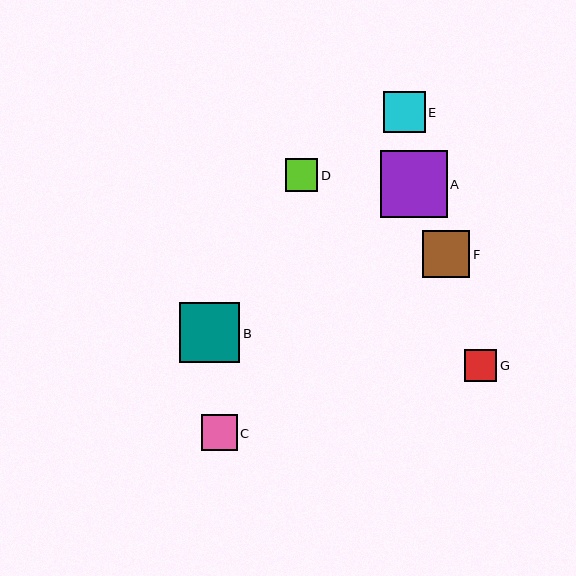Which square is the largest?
Square A is the largest with a size of approximately 67 pixels.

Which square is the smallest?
Square G is the smallest with a size of approximately 32 pixels.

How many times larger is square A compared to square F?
Square A is approximately 1.4 times the size of square F.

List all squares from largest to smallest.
From largest to smallest: A, B, F, E, C, D, G.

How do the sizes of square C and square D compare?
Square C and square D are approximately the same size.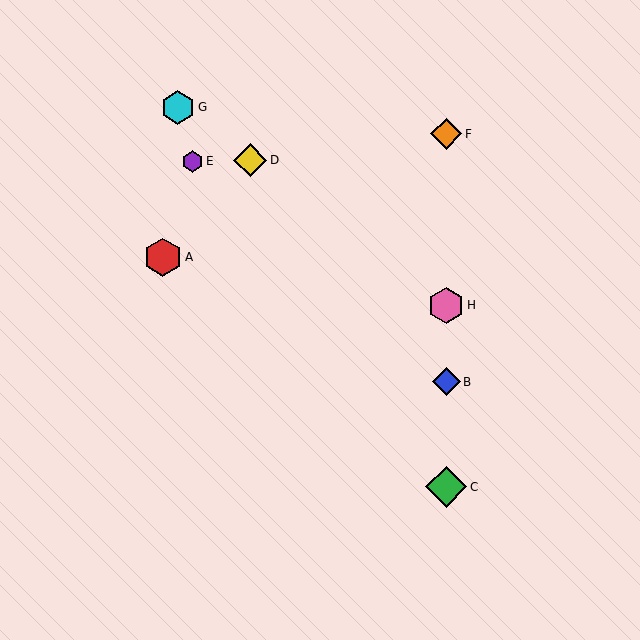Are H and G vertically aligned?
No, H is at x≈446 and G is at x≈178.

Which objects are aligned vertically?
Objects B, C, F, H are aligned vertically.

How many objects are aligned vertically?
4 objects (B, C, F, H) are aligned vertically.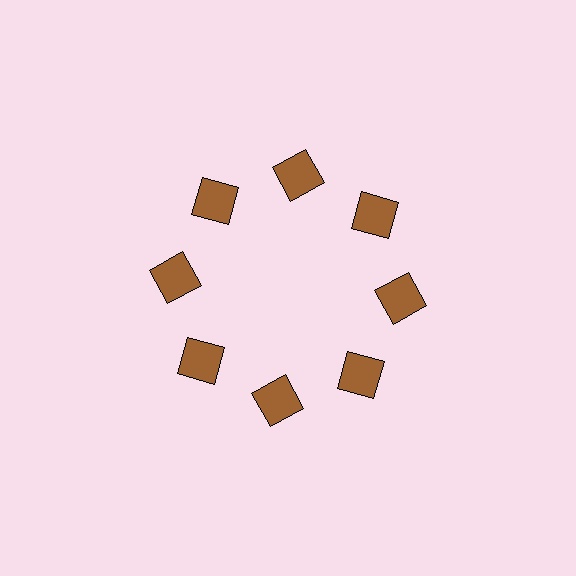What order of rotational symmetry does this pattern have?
This pattern has 8-fold rotational symmetry.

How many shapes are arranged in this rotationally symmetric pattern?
There are 8 shapes, arranged in 8 groups of 1.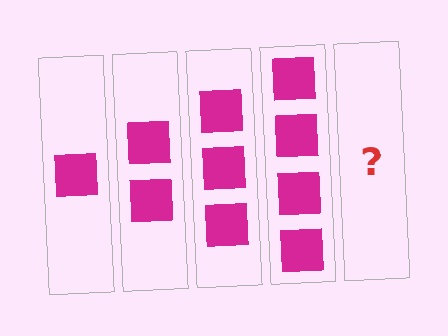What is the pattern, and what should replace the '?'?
The pattern is that each step adds one more square. The '?' should be 5 squares.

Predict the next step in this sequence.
The next step is 5 squares.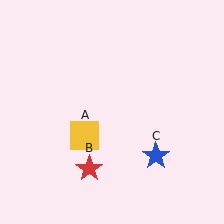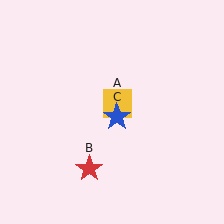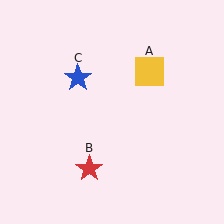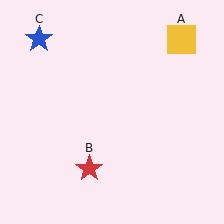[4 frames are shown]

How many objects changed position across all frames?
2 objects changed position: yellow square (object A), blue star (object C).